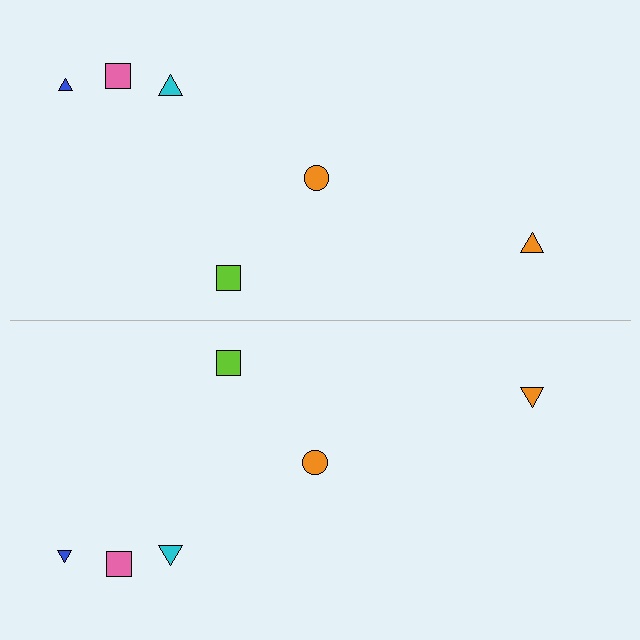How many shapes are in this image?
There are 12 shapes in this image.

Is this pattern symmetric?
Yes, this pattern has bilateral (reflection) symmetry.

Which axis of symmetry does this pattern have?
The pattern has a horizontal axis of symmetry running through the center of the image.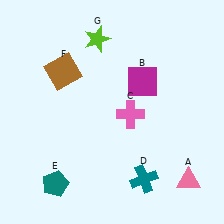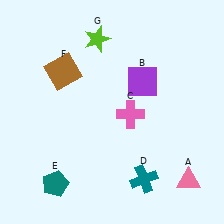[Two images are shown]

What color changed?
The square (B) changed from magenta in Image 1 to purple in Image 2.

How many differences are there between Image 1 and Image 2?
There is 1 difference between the two images.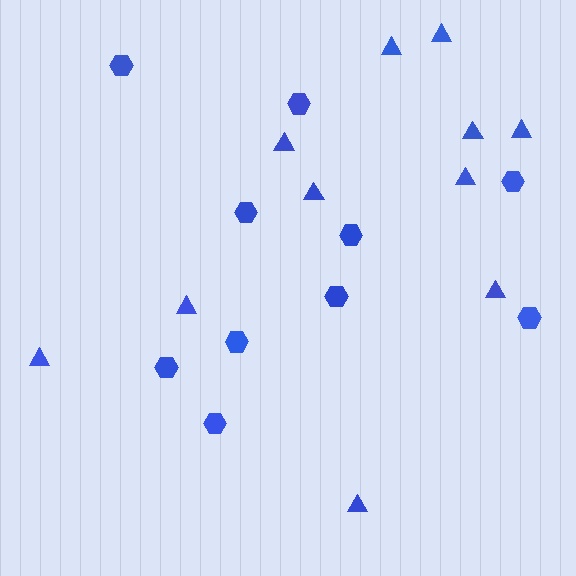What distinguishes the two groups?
There are 2 groups: one group of hexagons (10) and one group of triangles (11).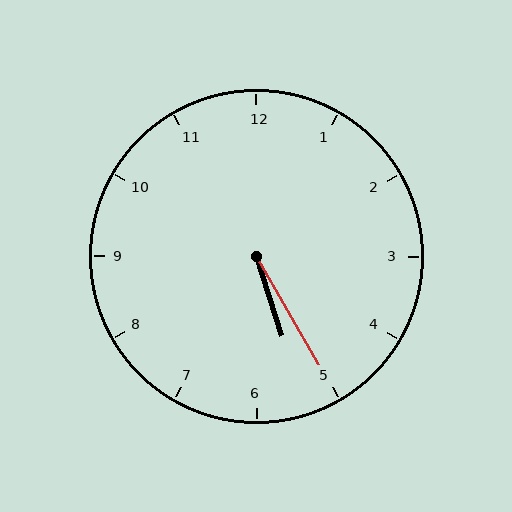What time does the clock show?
5:25.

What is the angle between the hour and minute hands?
Approximately 12 degrees.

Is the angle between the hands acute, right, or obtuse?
It is acute.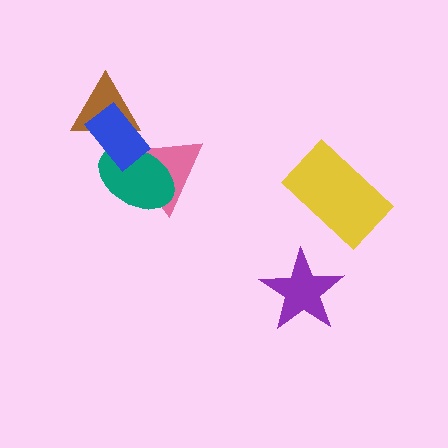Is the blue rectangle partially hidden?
No, no other shape covers it.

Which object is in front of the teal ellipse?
The blue rectangle is in front of the teal ellipse.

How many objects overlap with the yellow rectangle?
0 objects overlap with the yellow rectangle.